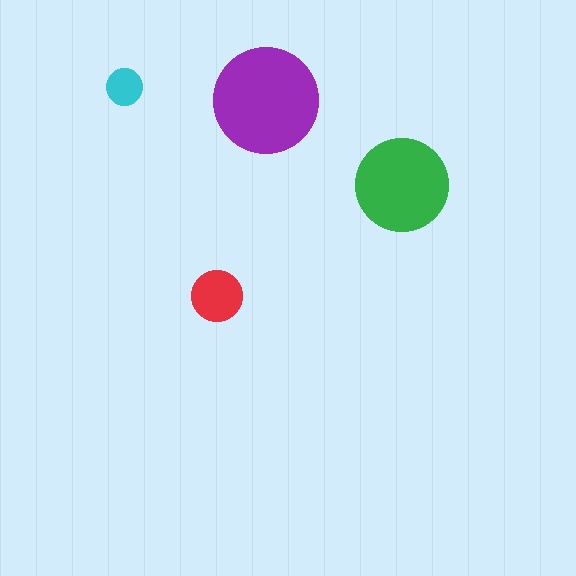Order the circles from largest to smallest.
the purple one, the green one, the red one, the cyan one.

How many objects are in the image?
There are 4 objects in the image.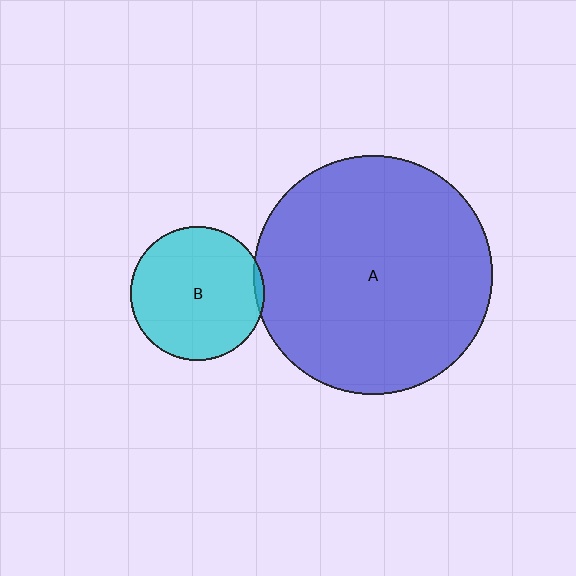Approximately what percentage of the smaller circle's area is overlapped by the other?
Approximately 5%.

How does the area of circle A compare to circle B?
Approximately 3.2 times.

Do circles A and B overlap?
Yes.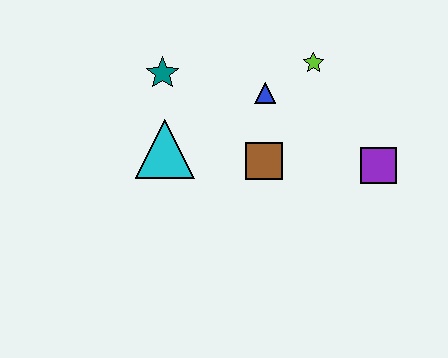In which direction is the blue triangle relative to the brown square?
The blue triangle is above the brown square.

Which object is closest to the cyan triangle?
The teal star is closest to the cyan triangle.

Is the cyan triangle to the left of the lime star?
Yes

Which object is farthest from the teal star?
The purple square is farthest from the teal star.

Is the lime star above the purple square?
Yes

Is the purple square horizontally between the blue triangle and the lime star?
No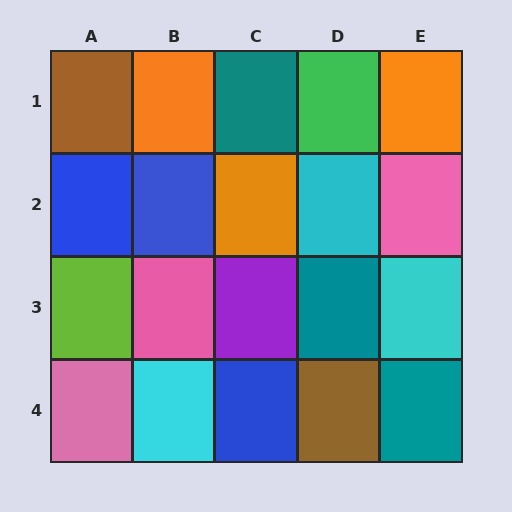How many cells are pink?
3 cells are pink.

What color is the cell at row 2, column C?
Orange.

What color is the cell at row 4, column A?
Pink.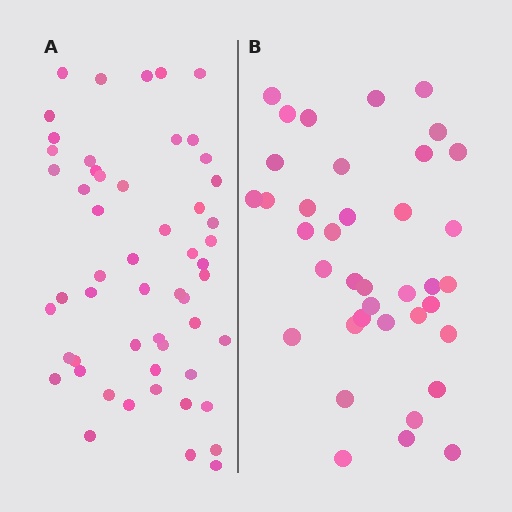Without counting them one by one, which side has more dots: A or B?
Region A (the left region) has more dots.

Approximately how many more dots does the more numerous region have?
Region A has approximately 15 more dots than region B.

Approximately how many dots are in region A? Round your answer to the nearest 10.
About 50 dots. (The exact count is 54, which rounds to 50.)